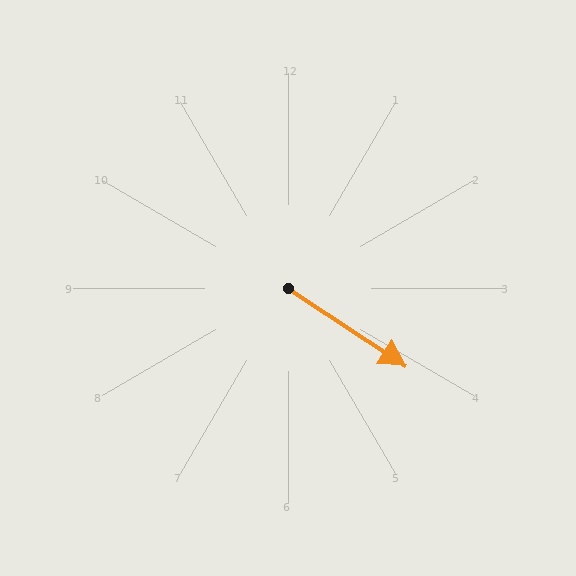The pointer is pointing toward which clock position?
Roughly 4 o'clock.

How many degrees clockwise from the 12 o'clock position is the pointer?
Approximately 123 degrees.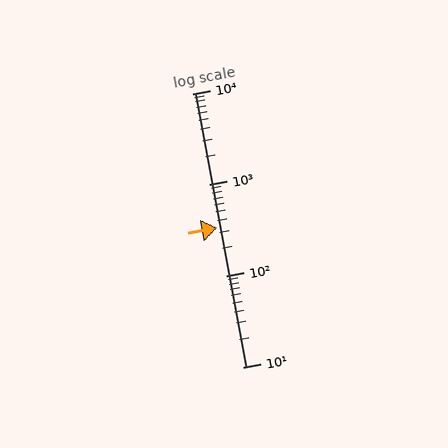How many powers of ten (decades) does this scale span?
The scale spans 3 decades, from 10 to 10000.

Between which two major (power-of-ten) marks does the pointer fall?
The pointer is between 100 and 1000.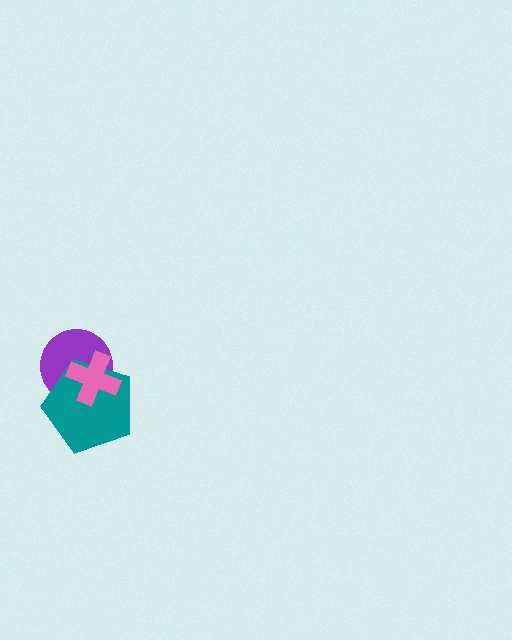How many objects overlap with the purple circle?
2 objects overlap with the purple circle.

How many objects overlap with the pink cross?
2 objects overlap with the pink cross.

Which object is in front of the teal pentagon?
The pink cross is in front of the teal pentagon.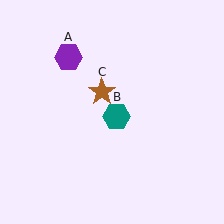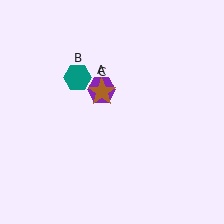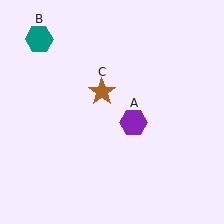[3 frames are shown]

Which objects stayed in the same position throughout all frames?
Brown star (object C) remained stationary.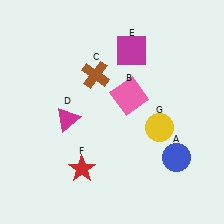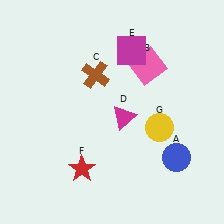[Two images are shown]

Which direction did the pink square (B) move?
The pink square (B) moved up.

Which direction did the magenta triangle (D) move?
The magenta triangle (D) moved right.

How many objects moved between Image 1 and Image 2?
2 objects moved between the two images.